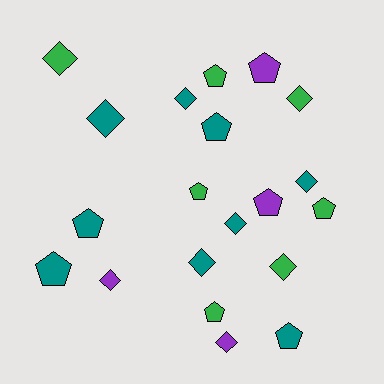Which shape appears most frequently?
Diamond, with 10 objects.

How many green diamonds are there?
There are 3 green diamonds.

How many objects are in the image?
There are 20 objects.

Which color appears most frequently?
Teal, with 9 objects.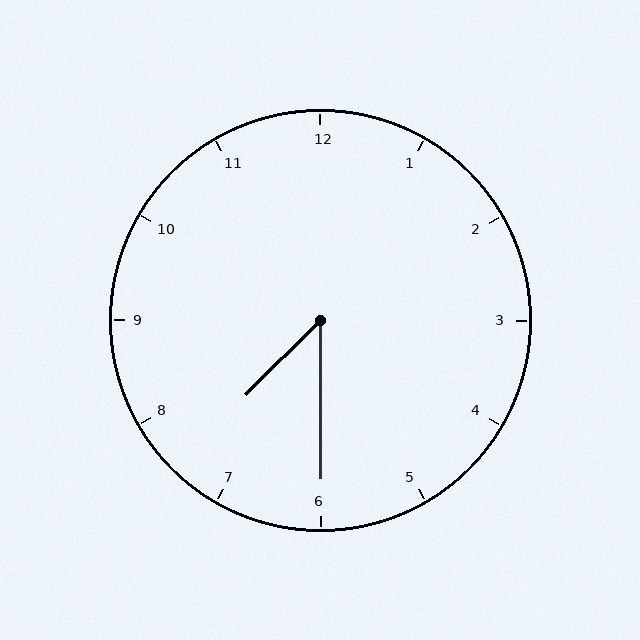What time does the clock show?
7:30.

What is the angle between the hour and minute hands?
Approximately 45 degrees.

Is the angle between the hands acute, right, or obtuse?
It is acute.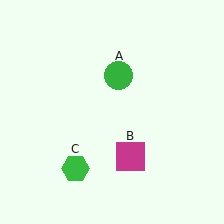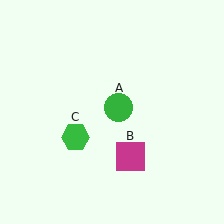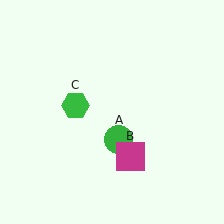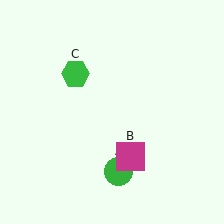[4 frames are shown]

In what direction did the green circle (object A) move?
The green circle (object A) moved down.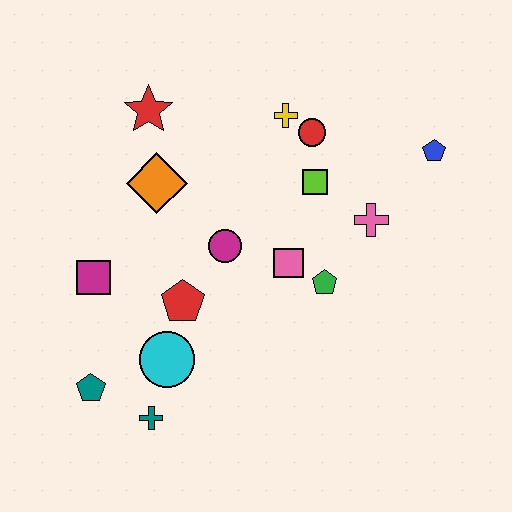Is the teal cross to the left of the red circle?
Yes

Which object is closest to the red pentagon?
The cyan circle is closest to the red pentagon.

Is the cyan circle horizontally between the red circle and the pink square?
No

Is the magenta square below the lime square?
Yes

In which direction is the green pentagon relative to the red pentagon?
The green pentagon is to the right of the red pentagon.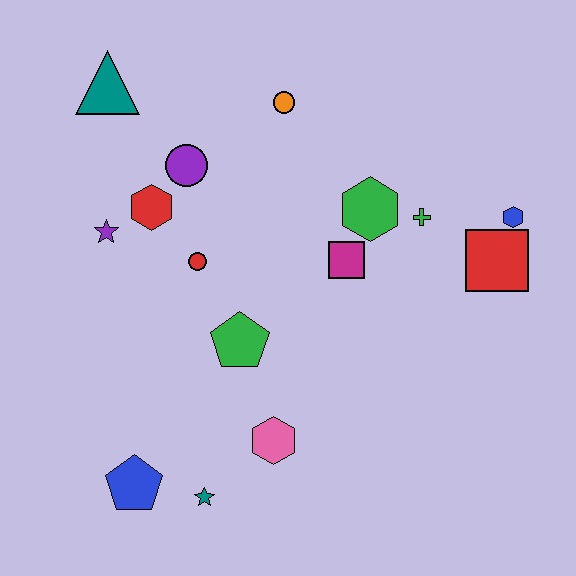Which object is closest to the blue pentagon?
The teal star is closest to the blue pentagon.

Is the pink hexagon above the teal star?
Yes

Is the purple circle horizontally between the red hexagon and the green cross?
Yes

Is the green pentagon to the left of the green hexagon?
Yes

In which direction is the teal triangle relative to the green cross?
The teal triangle is to the left of the green cross.